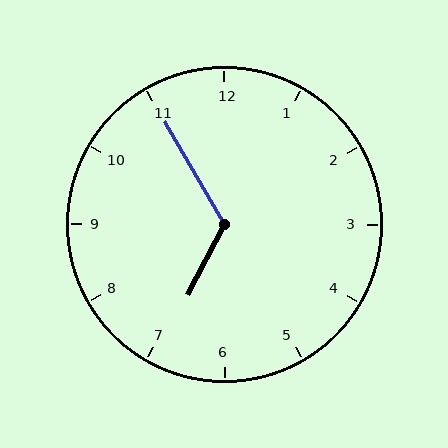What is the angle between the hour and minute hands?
Approximately 122 degrees.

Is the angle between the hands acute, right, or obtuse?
It is obtuse.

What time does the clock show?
6:55.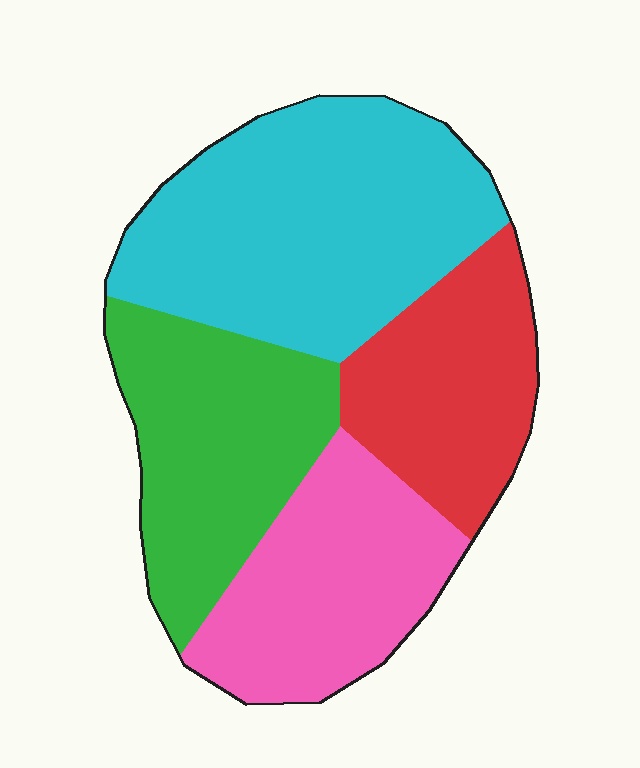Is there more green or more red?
Green.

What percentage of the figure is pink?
Pink takes up about one fifth (1/5) of the figure.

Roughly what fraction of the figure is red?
Red covers roughly 20% of the figure.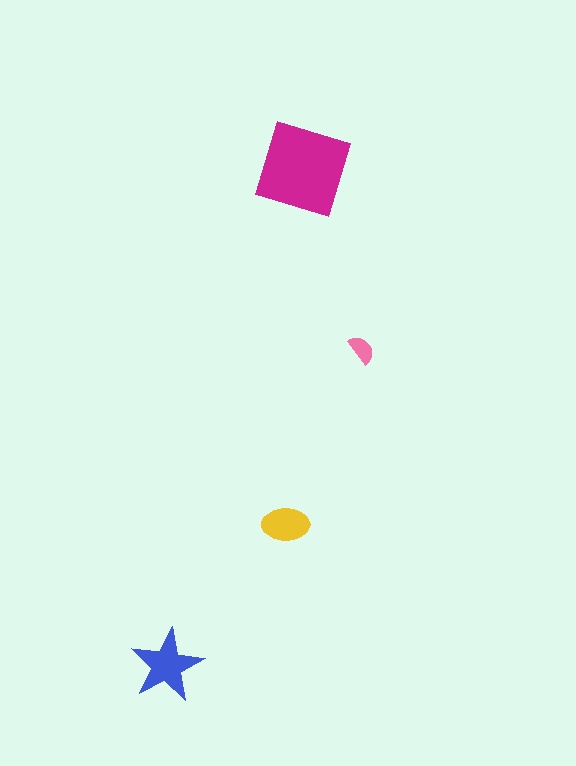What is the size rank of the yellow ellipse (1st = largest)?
3rd.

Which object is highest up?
The magenta diamond is topmost.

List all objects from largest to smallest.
The magenta diamond, the blue star, the yellow ellipse, the pink semicircle.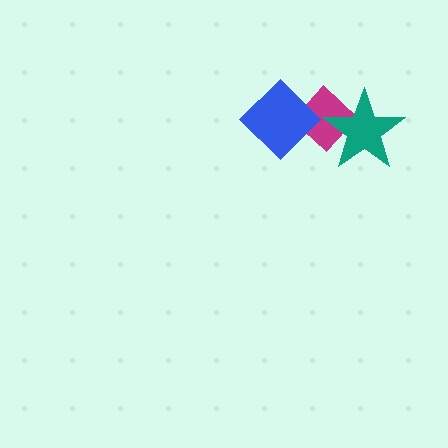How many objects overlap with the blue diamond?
1 object overlaps with the blue diamond.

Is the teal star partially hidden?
No, no other shape covers it.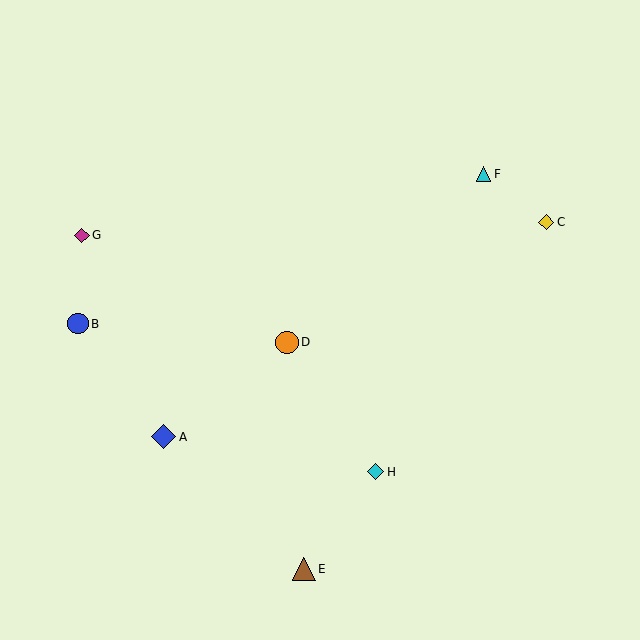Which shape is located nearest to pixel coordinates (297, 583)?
The brown triangle (labeled E) at (304, 569) is nearest to that location.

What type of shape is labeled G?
Shape G is a magenta diamond.